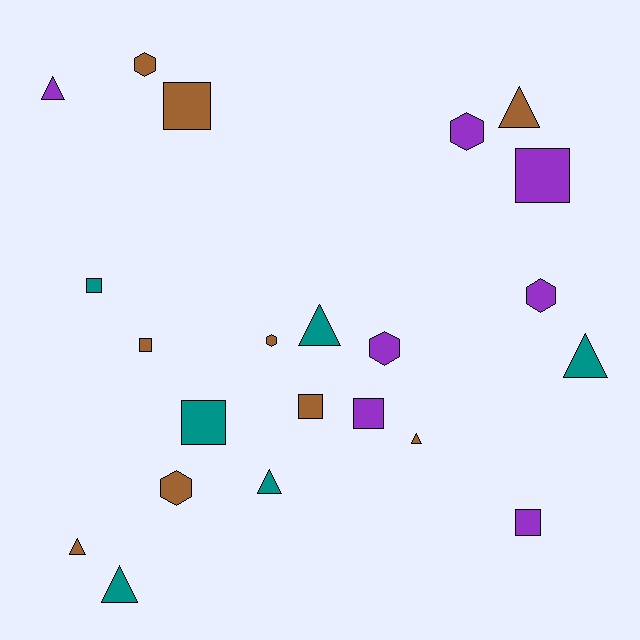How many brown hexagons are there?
There are 3 brown hexagons.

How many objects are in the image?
There are 22 objects.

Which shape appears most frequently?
Triangle, with 8 objects.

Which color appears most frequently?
Brown, with 9 objects.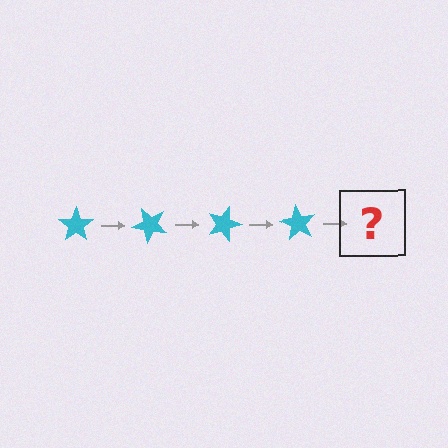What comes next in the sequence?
The next element should be a cyan star rotated 180 degrees.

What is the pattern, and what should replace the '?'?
The pattern is that the star rotates 45 degrees each step. The '?' should be a cyan star rotated 180 degrees.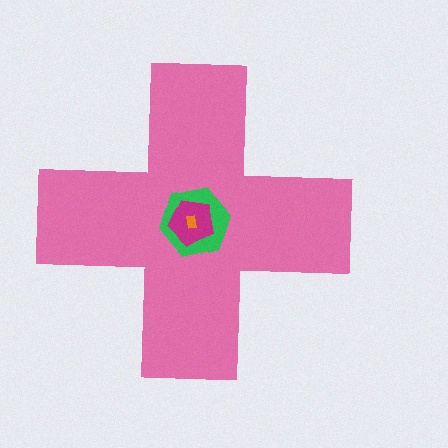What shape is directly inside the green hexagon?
The magenta pentagon.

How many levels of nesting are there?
4.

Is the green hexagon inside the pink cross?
Yes.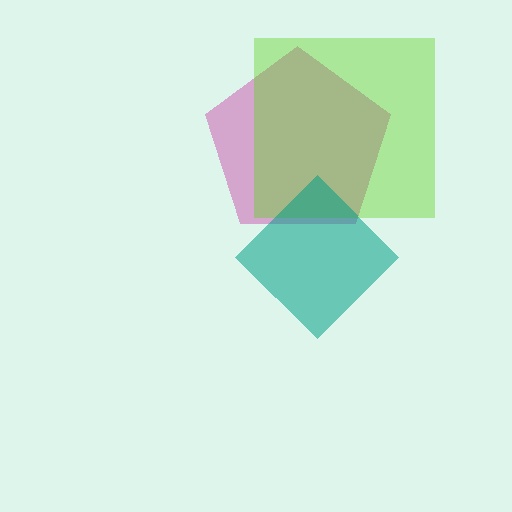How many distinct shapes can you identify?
There are 3 distinct shapes: a magenta pentagon, a lime square, a teal diamond.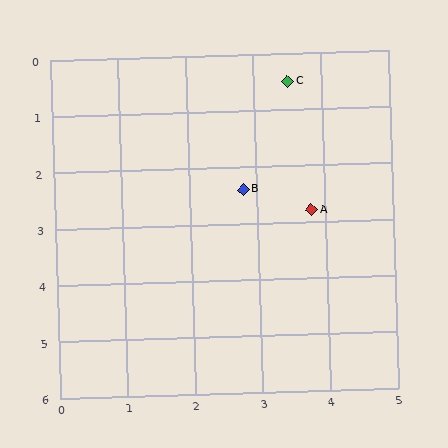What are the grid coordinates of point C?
Point C is at approximately (3.5, 0.5).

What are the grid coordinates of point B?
Point B is at approximately (2.8, 2.4).